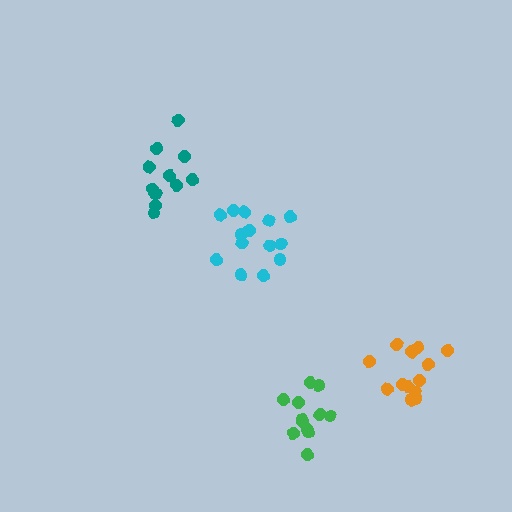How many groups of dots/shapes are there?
There are 4 groups.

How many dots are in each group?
Group 1: 14 dots, Group 2: 14 dots, Group 3: 12 dots, Group 4: 11 dots (51 total).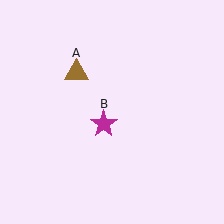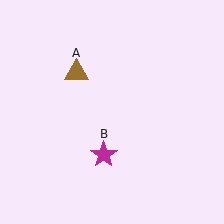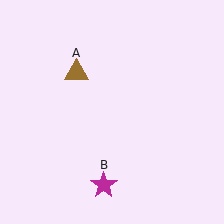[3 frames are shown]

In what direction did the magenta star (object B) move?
The magenta star (object B) moved down.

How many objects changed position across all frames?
1 object changed position: magenta star (object B).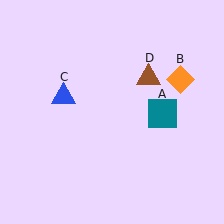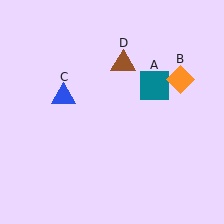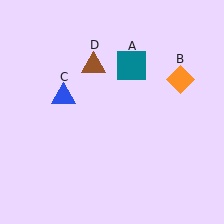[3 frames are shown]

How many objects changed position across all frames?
2 objects changed position: teal square (object A), brown triangle (object D).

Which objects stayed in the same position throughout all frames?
Orange diamond (object B) and blue triangle (object C) remained stationary.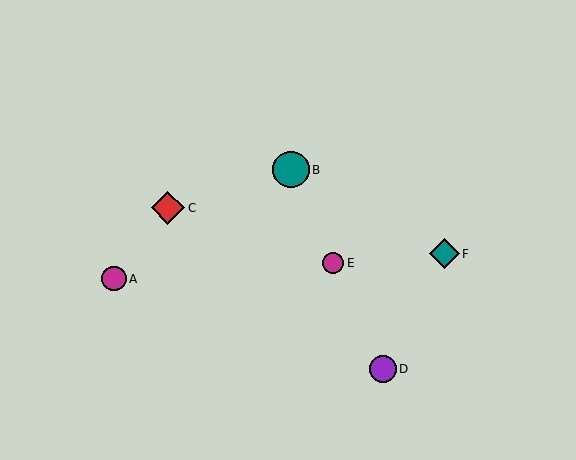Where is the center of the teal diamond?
The center of the teal diamond is at (444, 254).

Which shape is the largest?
The teal circle (labeled B) is the largest.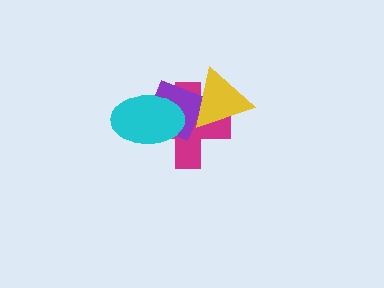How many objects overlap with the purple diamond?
3 objects overlap with the purple diamond.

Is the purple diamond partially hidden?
Yes, it is partially covered by another shape.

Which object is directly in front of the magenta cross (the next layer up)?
The purple diamond is directly in front of the magenta cross.